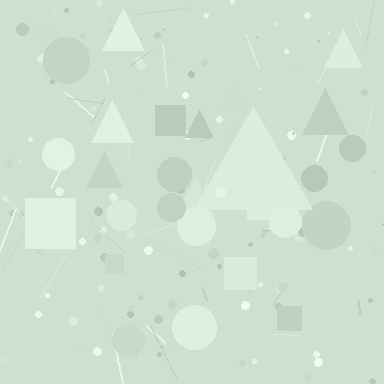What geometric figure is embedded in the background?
A triangle is embedded in the background.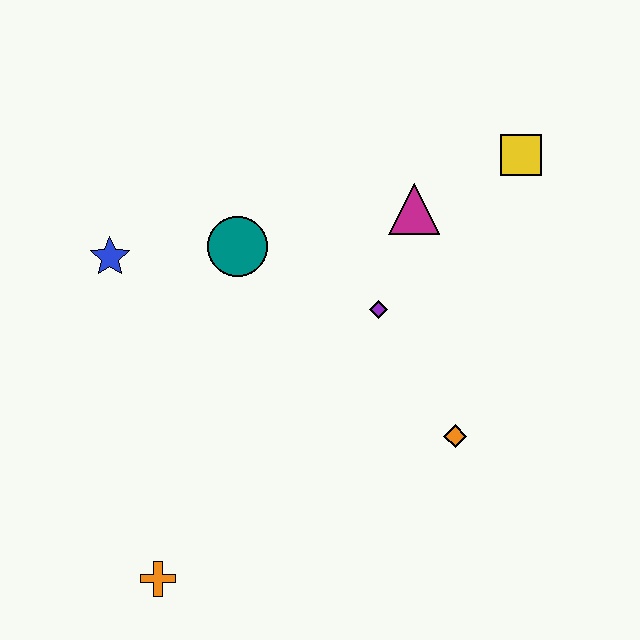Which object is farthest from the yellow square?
The orange cross is farthest from the yellow square.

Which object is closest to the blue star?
The teal circle is closest to the blue star.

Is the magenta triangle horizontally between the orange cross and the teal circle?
No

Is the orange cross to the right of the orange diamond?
No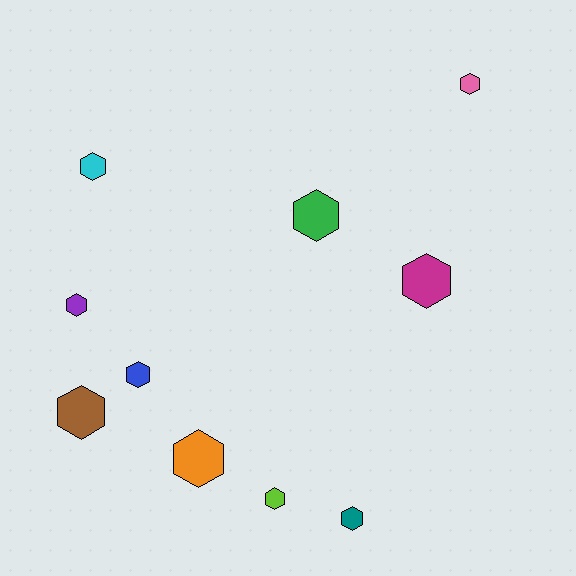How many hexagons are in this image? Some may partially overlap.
There are 10 hexagons.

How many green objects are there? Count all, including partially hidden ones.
There is 1 green object.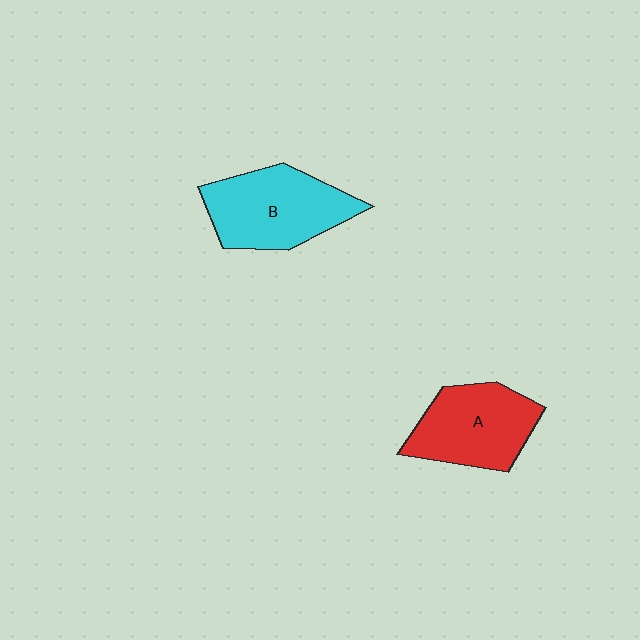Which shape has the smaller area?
Shape A (red).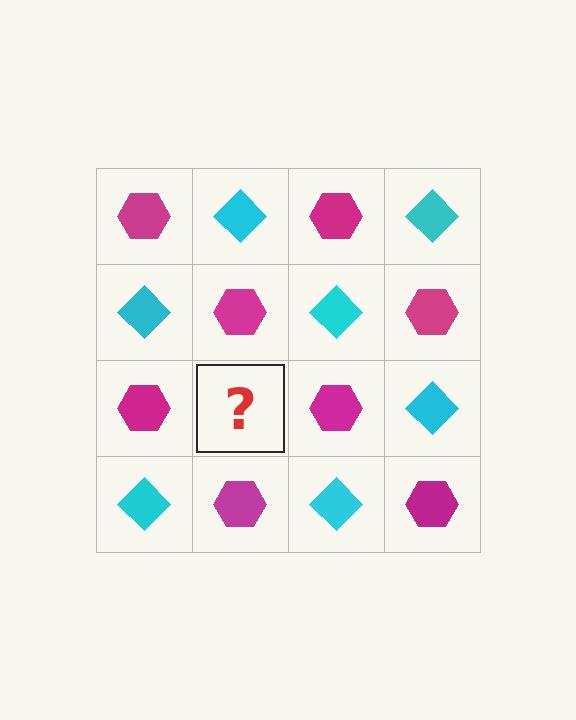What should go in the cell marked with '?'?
The missing cell should contain a cyan diamond.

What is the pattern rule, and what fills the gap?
The rule is that it alternates magenta hexagon and cyan diamond in a checkerboard pattern. The gap should be filled with a cyan diamond.